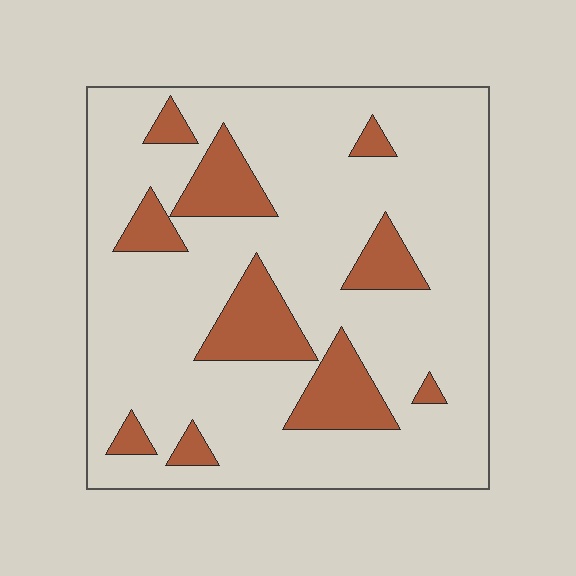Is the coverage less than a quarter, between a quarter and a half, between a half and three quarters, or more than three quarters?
Less than a quarter.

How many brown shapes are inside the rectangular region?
10.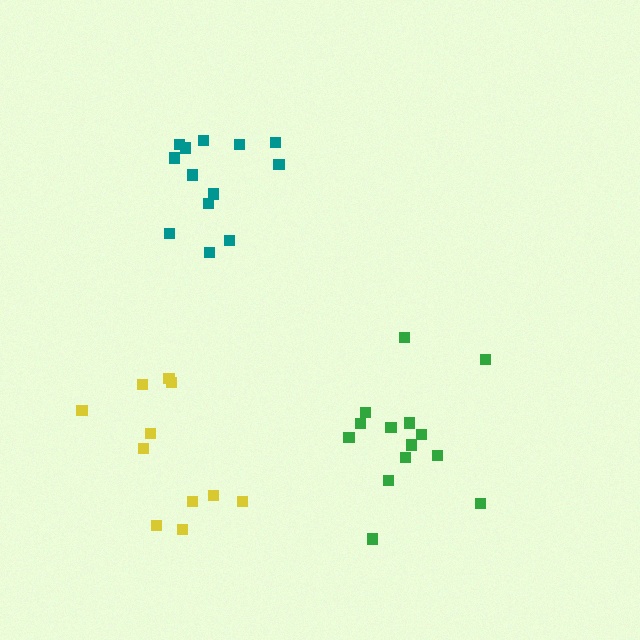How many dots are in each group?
Group 1: 14 dots, Group 2: 14 dots, Group 3: 11 dots (39 total).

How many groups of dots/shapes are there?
There are 3 groups.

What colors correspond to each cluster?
The clusters are colored: teal, green, yellow.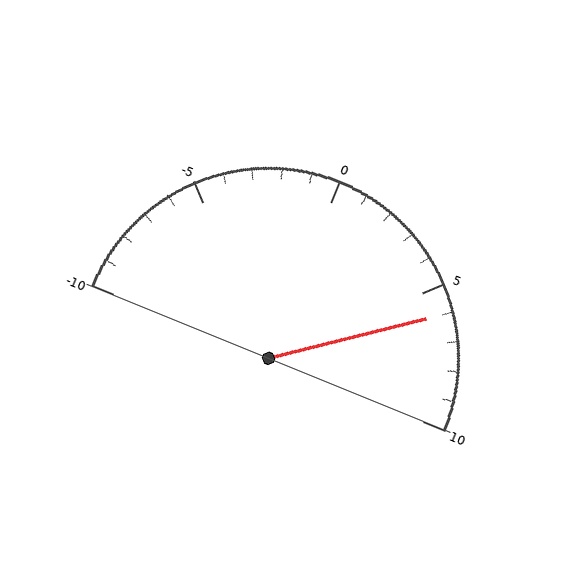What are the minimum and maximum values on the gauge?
The gauge ranges from -10 to 10.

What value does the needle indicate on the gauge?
The needle indicates approximately 6.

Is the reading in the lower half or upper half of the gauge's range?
The reading is in the upper half of the range (-10 to 10).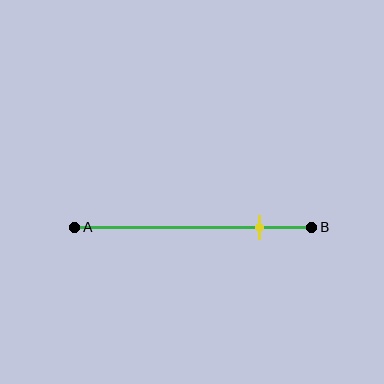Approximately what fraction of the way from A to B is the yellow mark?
The yellow mark is approximately 80% of the way from A to B.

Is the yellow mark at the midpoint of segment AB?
No, the mark is at about 80% from A, not at the 50% midpoint.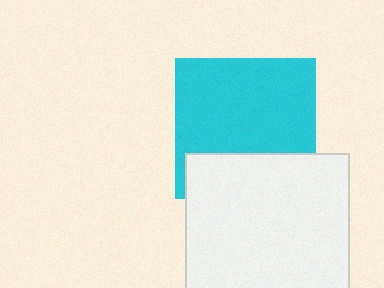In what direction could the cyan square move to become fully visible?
The cyan square could move up. That would shift it out from behind the white square entirely.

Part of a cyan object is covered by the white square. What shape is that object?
It is a square.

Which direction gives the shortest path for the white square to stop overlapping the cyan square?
Moving down gives the shortest separation.